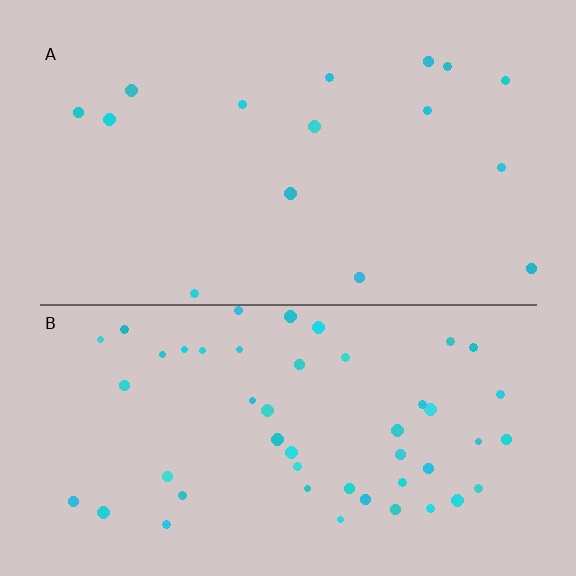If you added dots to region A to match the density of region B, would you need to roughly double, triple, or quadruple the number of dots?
Approximately triple.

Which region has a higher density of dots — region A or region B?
B (the bottom).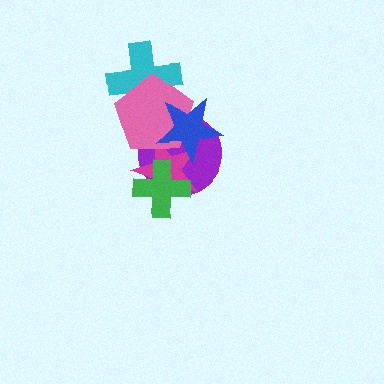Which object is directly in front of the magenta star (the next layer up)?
The pink pentagon is directly in front of the magenta star.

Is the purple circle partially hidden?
Yes, it is partially covered by another shape.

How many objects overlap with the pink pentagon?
4 objects overlap with the pink pentagon.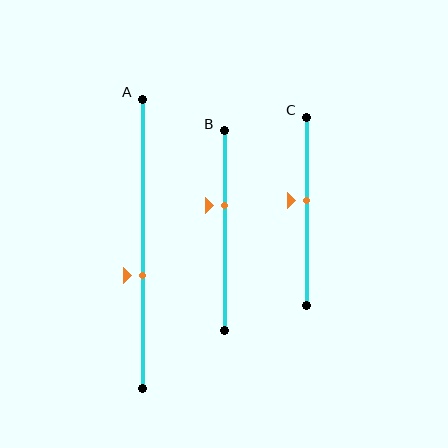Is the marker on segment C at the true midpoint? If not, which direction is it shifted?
No, the marker on segment C is shifted upward by about 6% of the segment length.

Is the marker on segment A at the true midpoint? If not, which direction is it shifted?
No, the marker on segment A is shifted downward by about 11% of the segment length.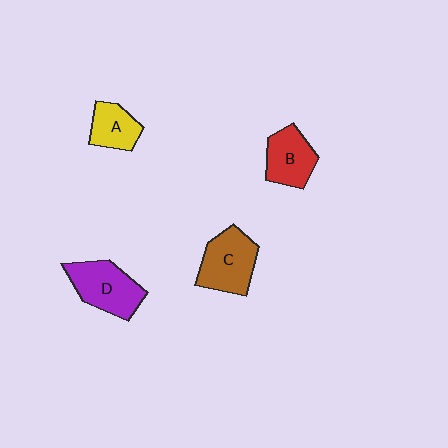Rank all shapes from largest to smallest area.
From largest to smallest: D (purple), C (brown), B (red), A (yellow).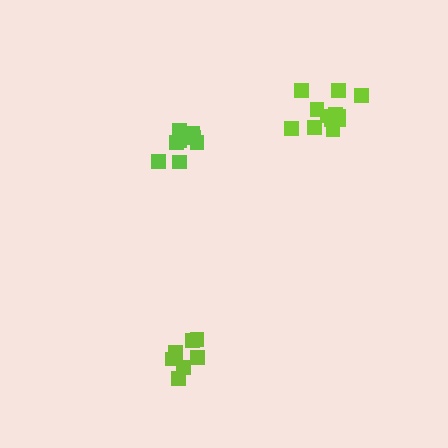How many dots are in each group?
Group 1: 7 dots, Group 2: 8 dots, Group 3: 13 dots (28 total).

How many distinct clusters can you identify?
There are 3 distinct clusters.